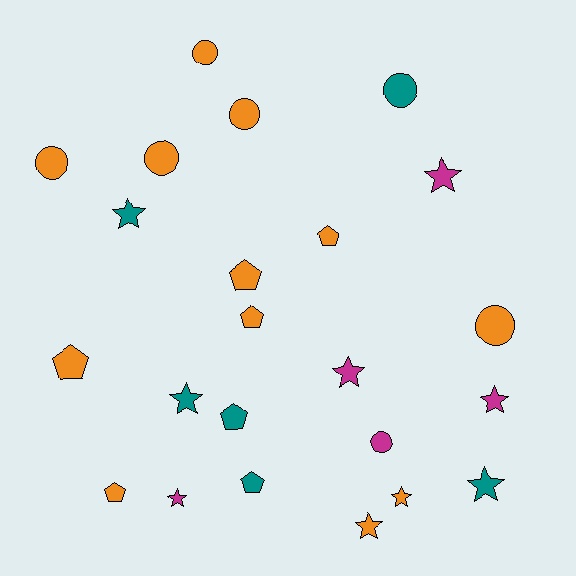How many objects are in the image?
There are 23 objects.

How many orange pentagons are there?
There are 5 orange pentagons.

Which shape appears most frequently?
Star, with 9 objects.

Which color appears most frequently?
Orange, with 12 objects.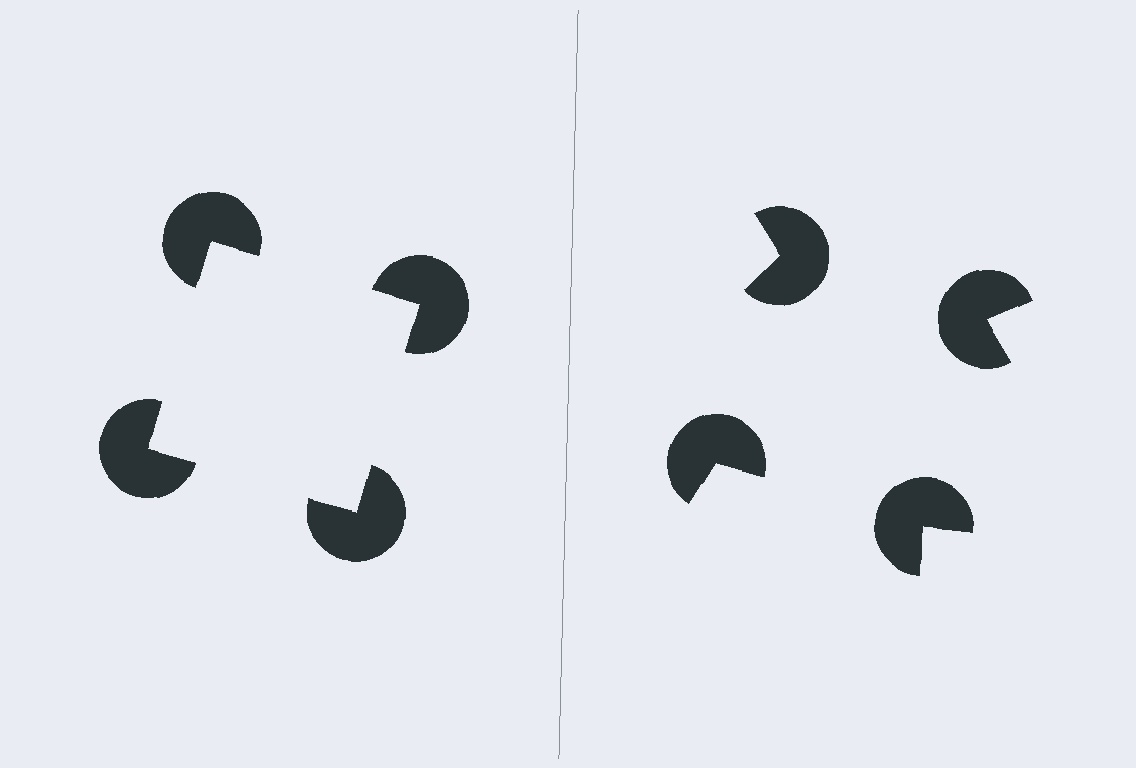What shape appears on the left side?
An illusory square.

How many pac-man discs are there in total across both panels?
8 — 4 on each side.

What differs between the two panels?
The pac-man discs are positioned identically on both sides; only the wedge orientations differ. On the left they align to a square; on the right they are misaligned.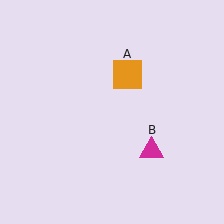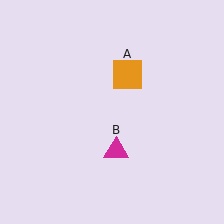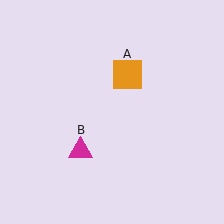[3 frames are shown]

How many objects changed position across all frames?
1 object changed position: magenta triangle (object B).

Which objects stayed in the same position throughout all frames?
Orange square (object A) remained stationary.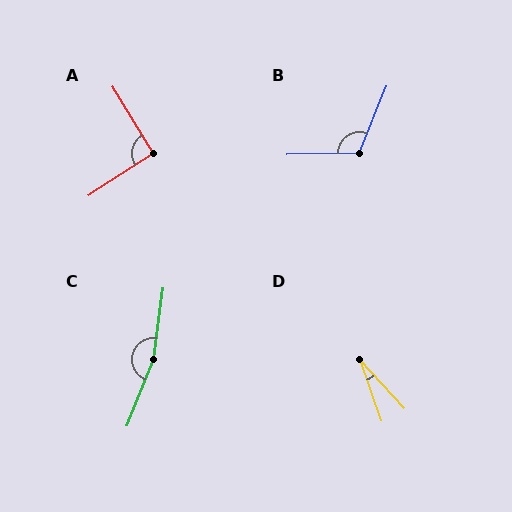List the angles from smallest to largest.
D (23°), A (92°), B (113°), C (166°).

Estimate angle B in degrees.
Approximately 113 degrees.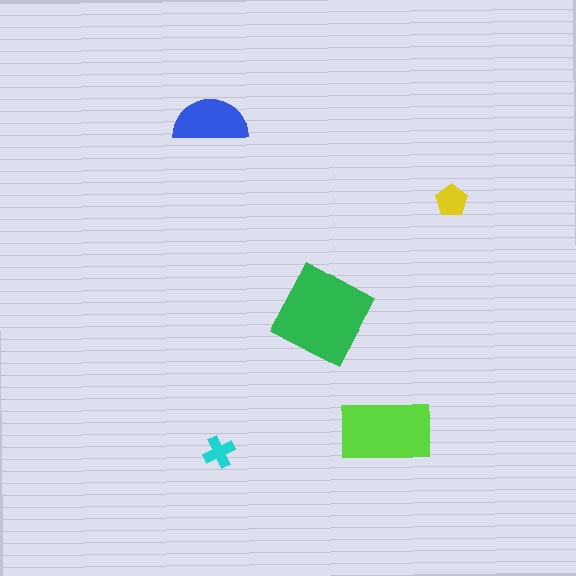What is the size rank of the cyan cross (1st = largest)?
5th.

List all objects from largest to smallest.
The green square, the lime rectangle, the blue semicircle, the yellow pentagon, the cyan cross.